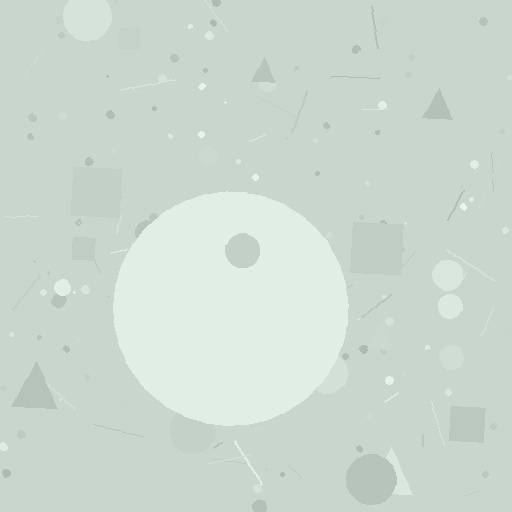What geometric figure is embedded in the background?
A circle is embedded in the background.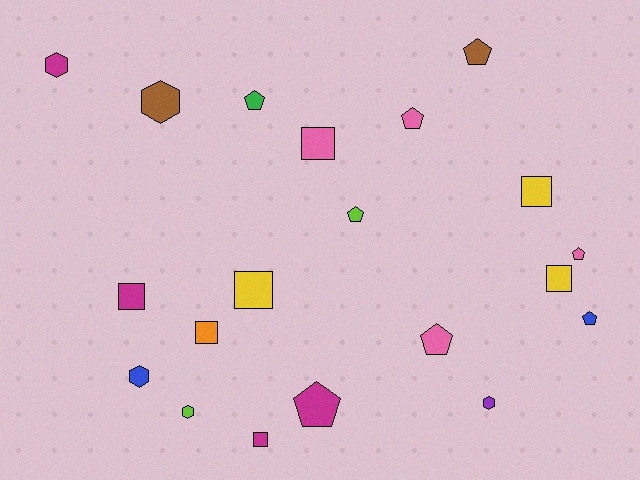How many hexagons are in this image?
There are 5 hexagons.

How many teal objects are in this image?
There are no teal objects.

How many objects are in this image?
There are 20 objects.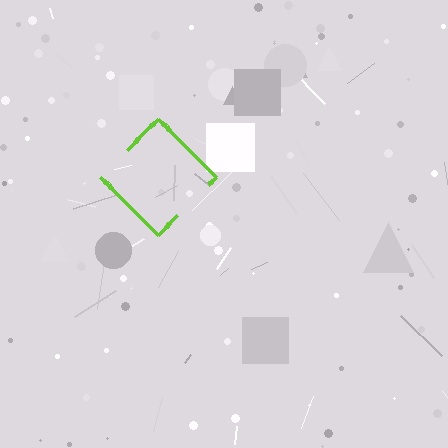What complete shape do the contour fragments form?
The contour fragments form a diamond.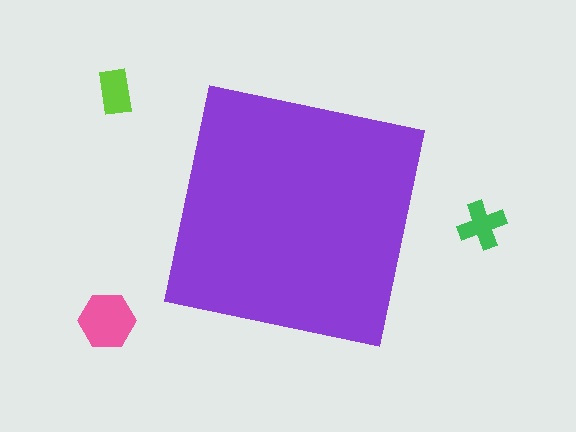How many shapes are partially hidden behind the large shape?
0 shapes are partially hidden.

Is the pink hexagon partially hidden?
No, the pink hexagon is fully visible.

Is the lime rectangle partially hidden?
No, the lime rectangle is fully visible.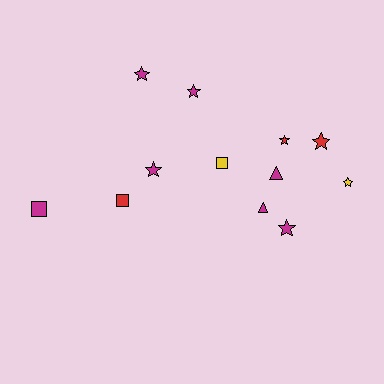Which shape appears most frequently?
Star, with 7 objects.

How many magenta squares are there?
There is 1 magenta square.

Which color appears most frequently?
Magenta, with 7 objects.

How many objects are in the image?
There are 12 objects.